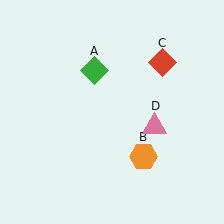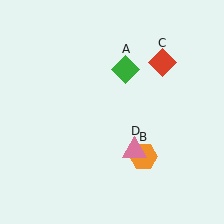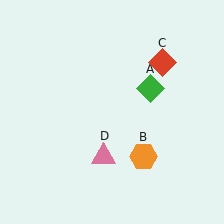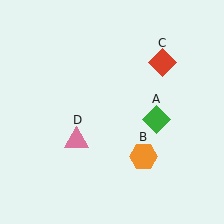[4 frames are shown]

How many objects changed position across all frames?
2 objects changed position: green diamond (object A), pink triangle (object D).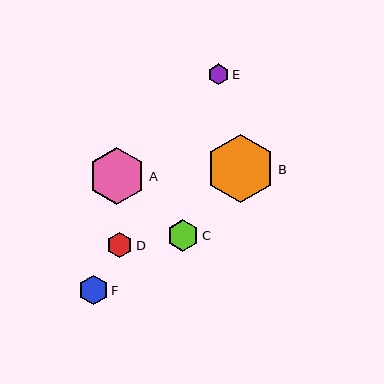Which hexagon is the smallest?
Hexagon E is the smallest with a size of approximately 21 pixels.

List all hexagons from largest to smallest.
From largest to smallest: B, A, C, F, D, E.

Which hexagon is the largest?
Hexagon B is the largest with a size of approximately 68 pixels.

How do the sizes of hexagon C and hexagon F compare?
Hexagon C and hexagon F are approximately the same size.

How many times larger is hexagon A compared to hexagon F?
Hexagon A is approximately 2.0 times the size of hexagon F.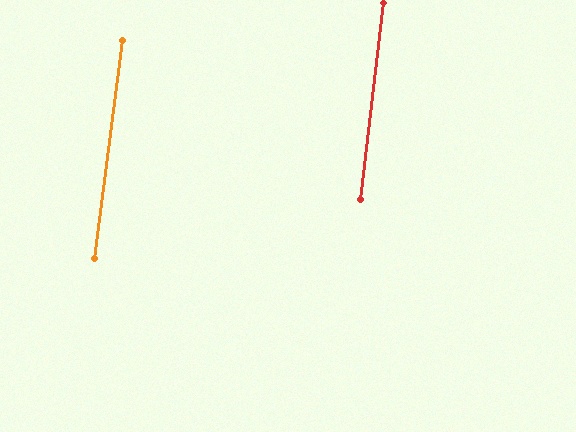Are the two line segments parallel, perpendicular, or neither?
Parallel — their directions differ by only 0.6°.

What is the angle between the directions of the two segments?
Approximately 1 degree.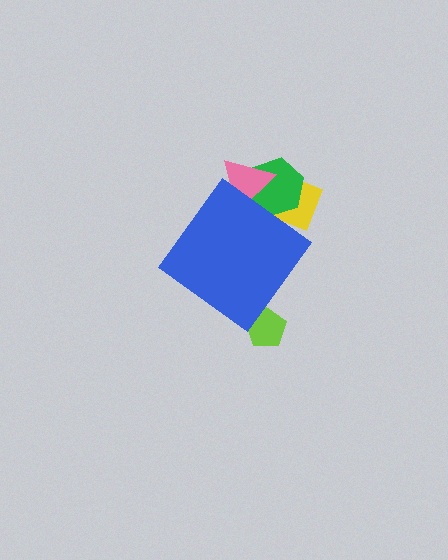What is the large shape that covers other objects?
A blue diamond.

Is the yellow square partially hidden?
Yes, the yellow square is partially hidden behind the blue diamond.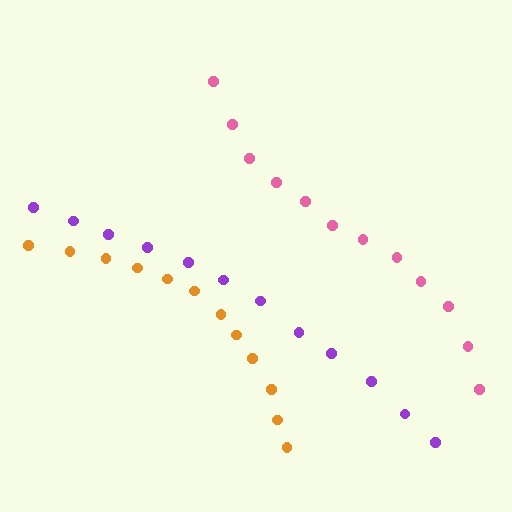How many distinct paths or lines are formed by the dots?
There are 3 distinct paths.